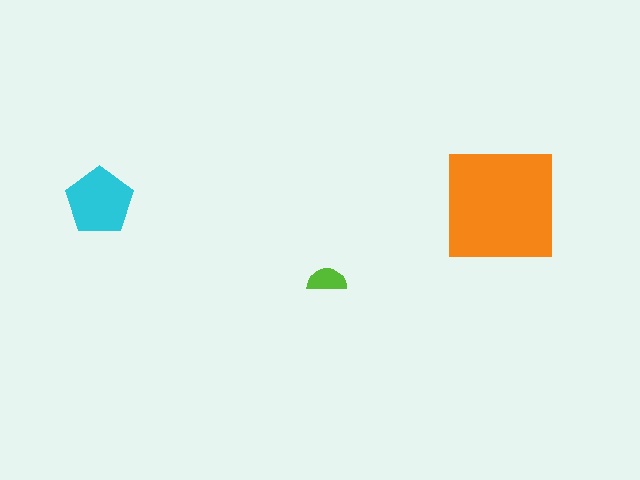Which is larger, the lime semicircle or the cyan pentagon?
The cyan pentagon.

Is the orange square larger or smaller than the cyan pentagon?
Larger.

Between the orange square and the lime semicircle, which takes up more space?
The orange square.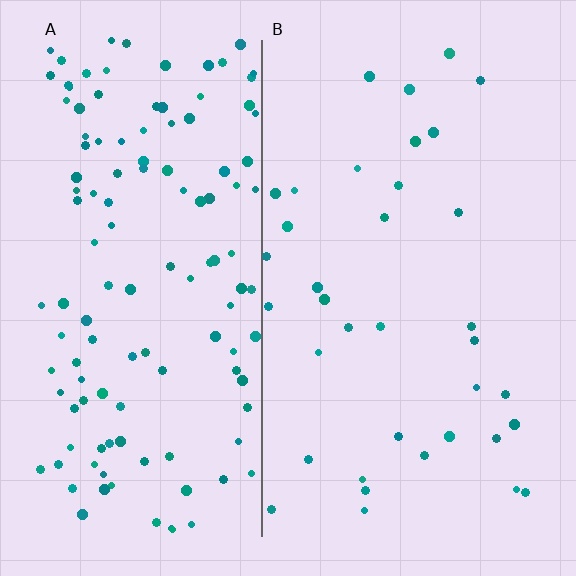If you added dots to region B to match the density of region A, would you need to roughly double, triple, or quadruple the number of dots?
Approximately quadruple.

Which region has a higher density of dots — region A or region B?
A (the left).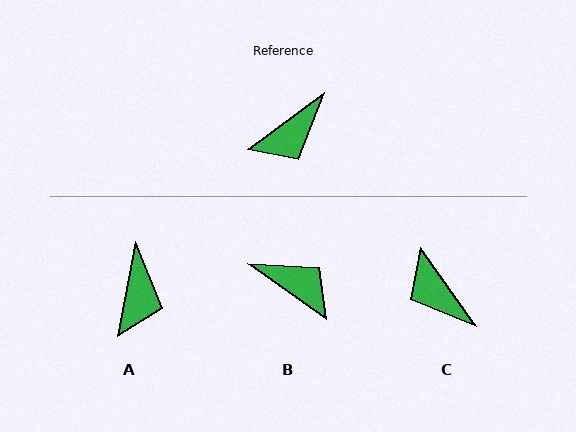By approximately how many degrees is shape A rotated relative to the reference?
Approximately 43 degrees counter-clockwise.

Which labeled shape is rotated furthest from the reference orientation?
B, about 108 degrees away.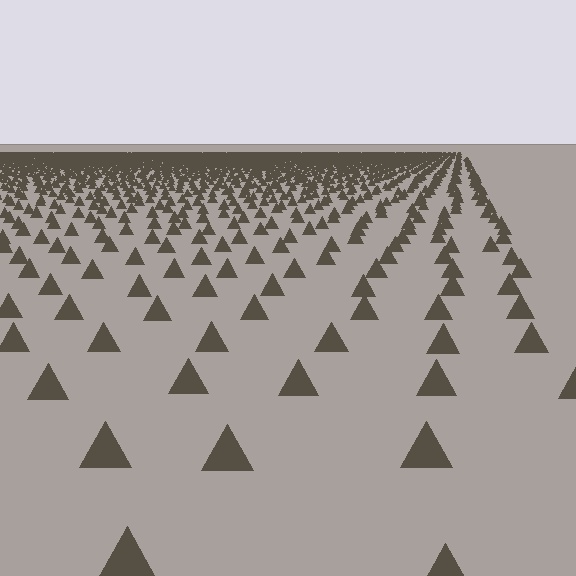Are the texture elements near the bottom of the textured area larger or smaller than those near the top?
Larger. Near the bottom, elements are closer to the viewer and appear at a bigger on-screen size.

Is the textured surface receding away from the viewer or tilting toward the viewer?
The surface is receding away from the viewer. Texture elements get smaller and denser toward the top.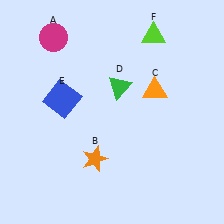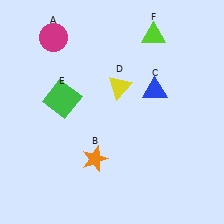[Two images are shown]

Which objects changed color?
C changed from orange to blue. D changed from green to yellow. E changed from blue to green.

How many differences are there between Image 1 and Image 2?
There are 3 differences between the two images.